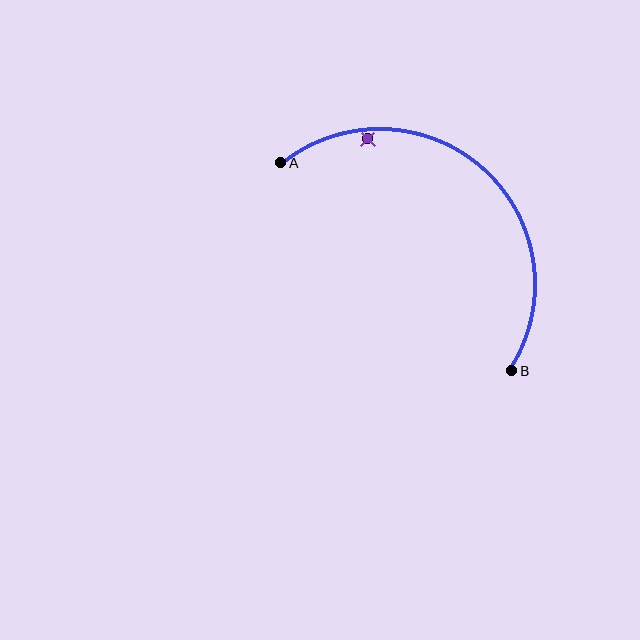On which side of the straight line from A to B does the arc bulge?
The arc bulges above and to the right of the straight line connecting A and B.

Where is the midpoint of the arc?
The arc midpoint is the point on the curve farthest from the straight line joining A and B. It sits above and to the right of that line.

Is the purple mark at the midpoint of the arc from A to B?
No — the purple mark does not lie on the arc at all. It sits slightly inside the curve.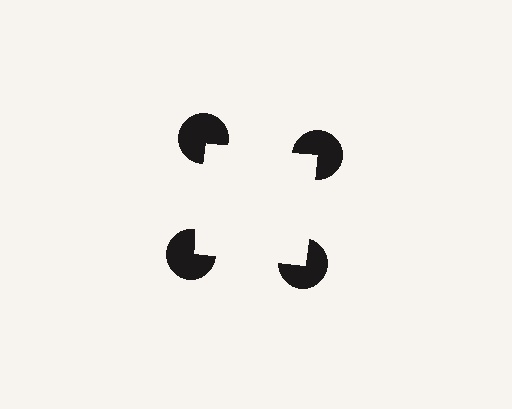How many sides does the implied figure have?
4 sides.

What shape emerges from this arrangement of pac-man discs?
An illusory square — its edges are inferred from the aligned wedge cuts in the pac-man discs, not physically drawn.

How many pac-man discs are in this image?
There are 4 — one at each vertex of the illusory square.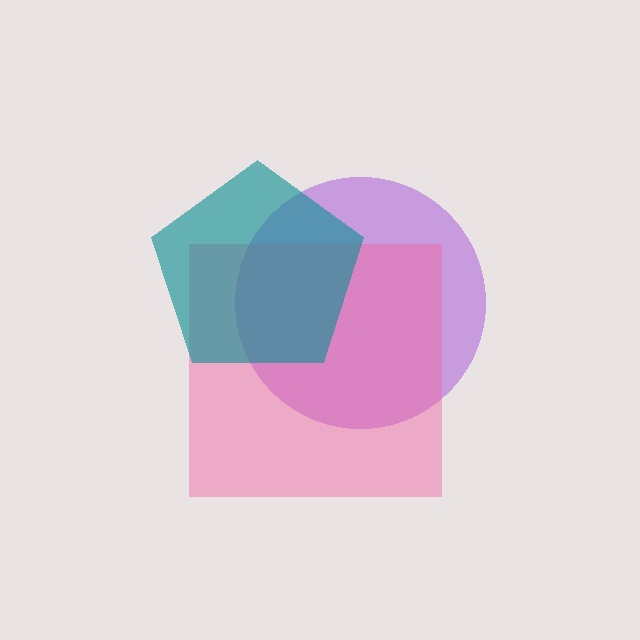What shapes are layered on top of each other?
The layered shapes are: a purple circle, a pink square, a teal pentagon.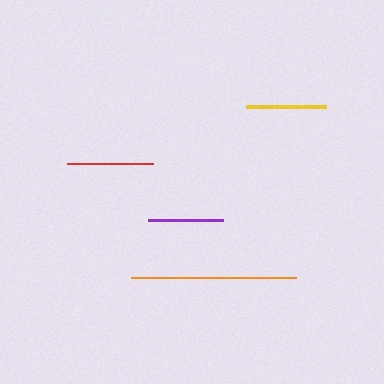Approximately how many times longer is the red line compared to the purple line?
The red line is approximately 1.1 times the length of the purple line.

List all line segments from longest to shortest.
From longest to shortest: orange, red, yellow, purple.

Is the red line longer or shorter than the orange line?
The orange line is longer than the red line.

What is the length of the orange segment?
The orange segment is approximately 165 pixels long.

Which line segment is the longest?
The orange line is the longest at approximately 165 pixels.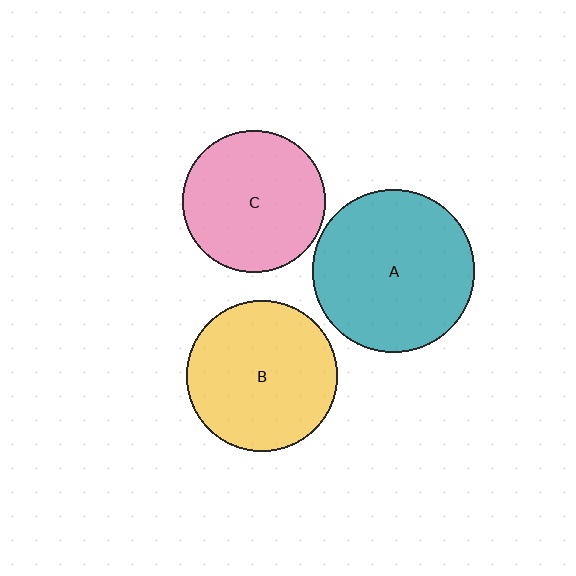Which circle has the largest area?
Circle A (teal).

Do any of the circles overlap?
No, none of the circles overlap.